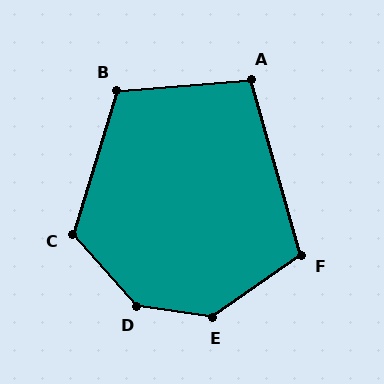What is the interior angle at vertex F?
Approximately 109 degrees (obtuse).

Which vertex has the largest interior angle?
D, at approximately 140 degrees.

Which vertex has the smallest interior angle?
A, at approximately 102 degrees.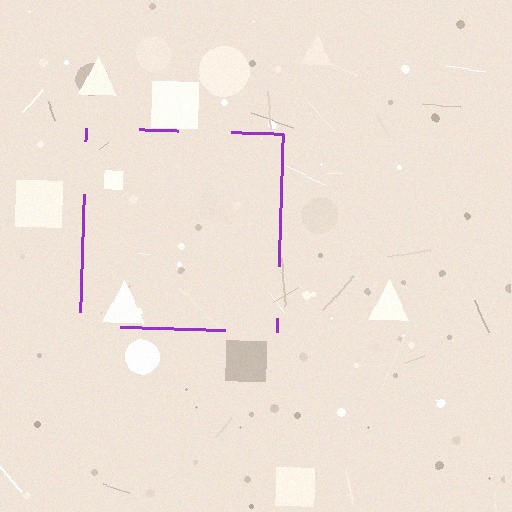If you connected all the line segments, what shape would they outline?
They would outline a square.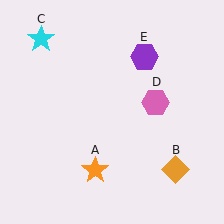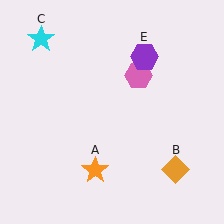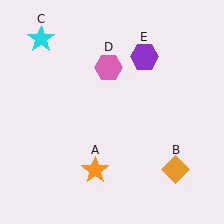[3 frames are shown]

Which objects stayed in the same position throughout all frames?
Orange star (object A) and orange diamond (object B) and cyan star (object C) and purple hexagon (object E) remained stationary.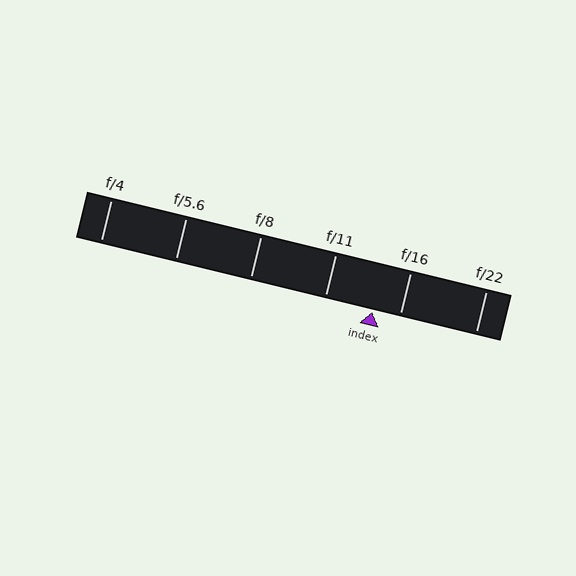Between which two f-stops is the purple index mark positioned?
The index mark is between f/11 and f/16.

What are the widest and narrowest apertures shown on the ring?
The widest aperture shown is f/4 and the narrowest is f/22.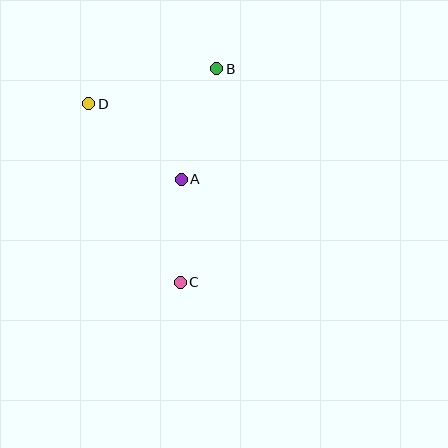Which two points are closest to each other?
Points A and C are closest to each other.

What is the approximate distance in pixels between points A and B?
The distance between A and B is approximately 116 pixels.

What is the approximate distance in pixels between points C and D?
The distance between C and D is approximately 201 pixels.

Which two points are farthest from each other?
Points B and C are farthest from each other.